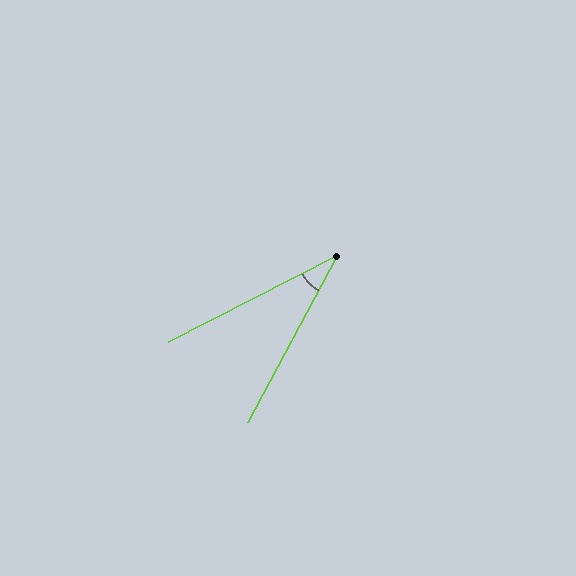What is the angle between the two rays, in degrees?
Approximately 35 degrees.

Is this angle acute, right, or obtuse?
It is acute.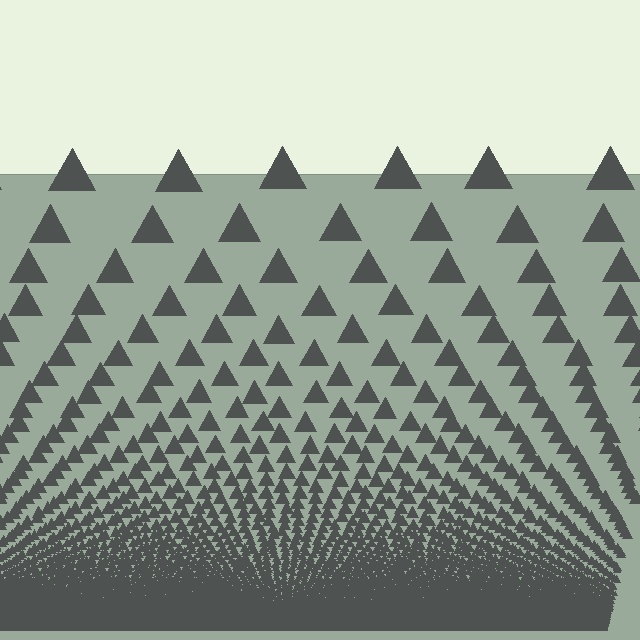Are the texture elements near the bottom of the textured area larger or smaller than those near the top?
Smaller. The gradient is inverted — elements near the bottom are smaller and denser.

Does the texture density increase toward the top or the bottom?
Density increases toward the bottom.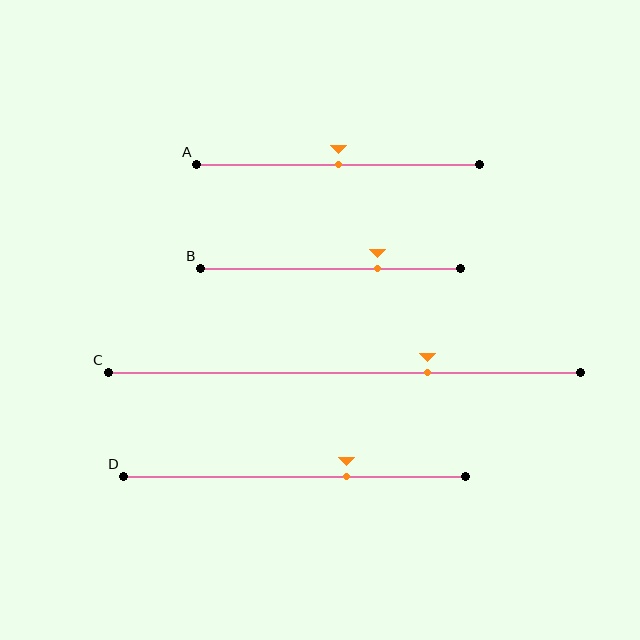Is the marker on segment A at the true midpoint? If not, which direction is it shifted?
Yes, the marker on segment A is at the true midpoint.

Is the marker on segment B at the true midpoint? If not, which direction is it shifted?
No, the marker on segment B is shifted to the right by about 18% of the segment length.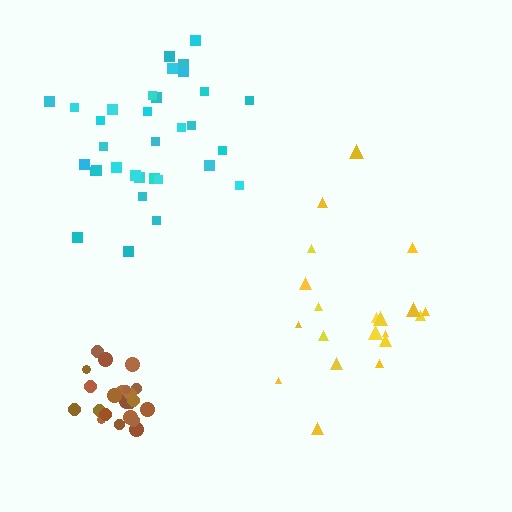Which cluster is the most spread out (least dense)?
Yellow.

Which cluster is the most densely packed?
Brown.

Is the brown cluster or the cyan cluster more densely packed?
Brown.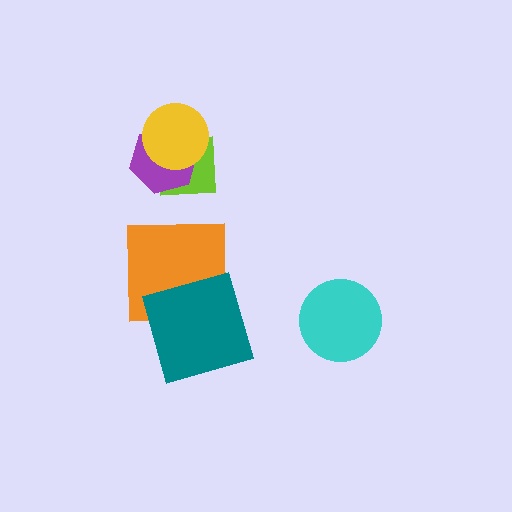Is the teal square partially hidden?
No, no other shape covers it.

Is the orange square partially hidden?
Yes, it is partially covered by another shape.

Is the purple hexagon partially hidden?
Yes, it is partially covered by another shape.